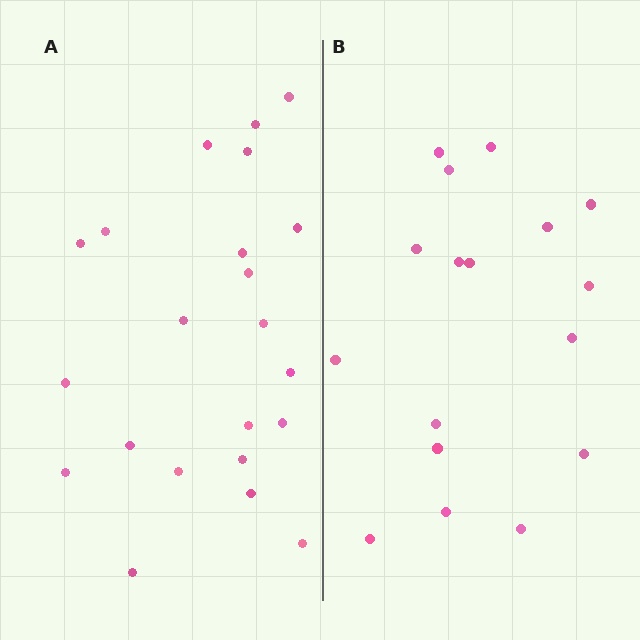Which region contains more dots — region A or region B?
Region A (the left region) has more dots.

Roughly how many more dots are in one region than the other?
Region A has about 5 more dots than region B.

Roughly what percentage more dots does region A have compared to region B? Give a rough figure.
About 30% more.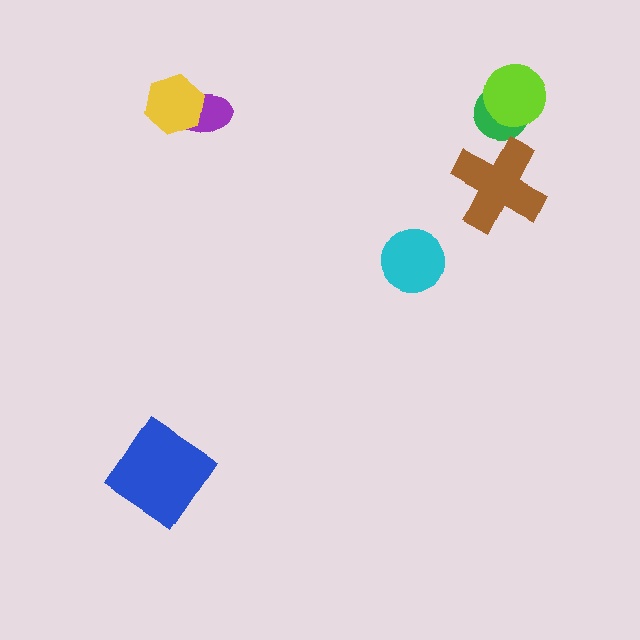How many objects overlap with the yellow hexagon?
1 object overlaps with the yellow hexagon.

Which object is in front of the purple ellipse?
The yellow hexagon is in front of the purple ellipse.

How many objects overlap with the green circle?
1 object overlaps with the green circle.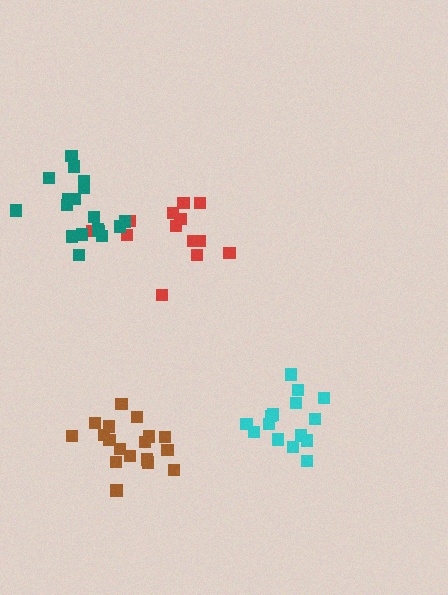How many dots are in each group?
Group 1: 18 dots, Group 2: 15 dots, Group 3: 13 dots, Group 4: 18 dots (64 total).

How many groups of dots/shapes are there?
There are 4 groups.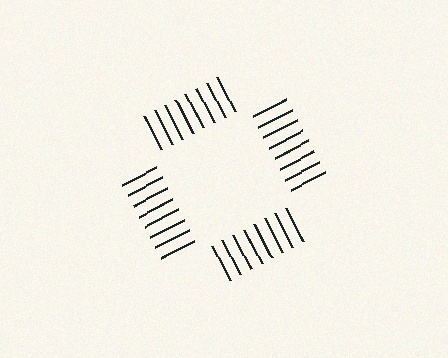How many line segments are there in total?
32 — 8 along each of the 4 edges.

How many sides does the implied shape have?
4 sides — the line-ends trace a square.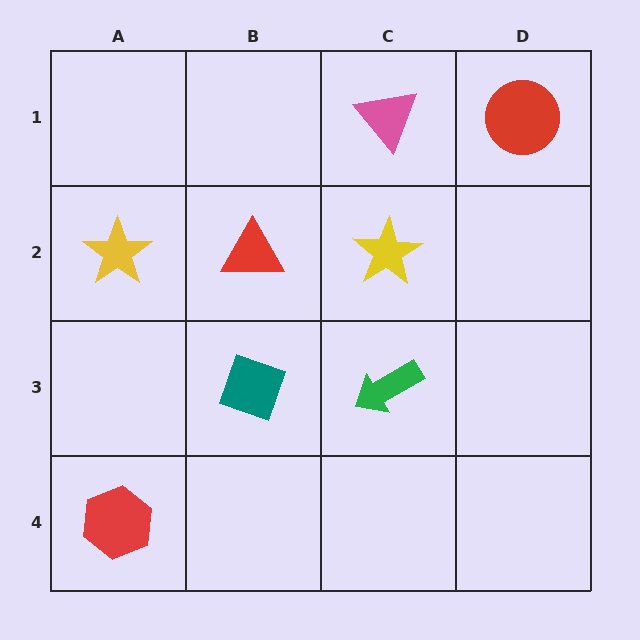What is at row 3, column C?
A green arrow.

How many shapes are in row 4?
1 shape.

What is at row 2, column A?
A yellow star.